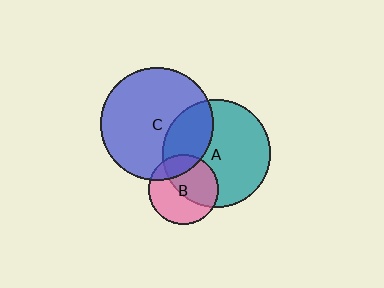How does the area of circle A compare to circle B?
Approximately 2.4 times.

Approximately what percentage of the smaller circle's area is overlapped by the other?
Approximately 50%.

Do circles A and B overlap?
Yes.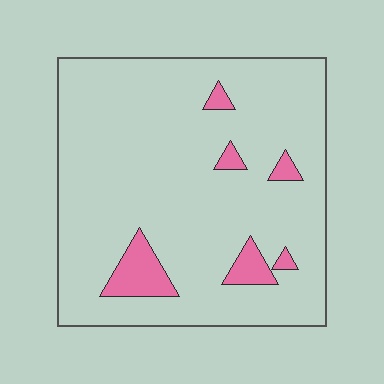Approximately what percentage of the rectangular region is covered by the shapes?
Approximately 10%.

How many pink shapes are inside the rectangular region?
6.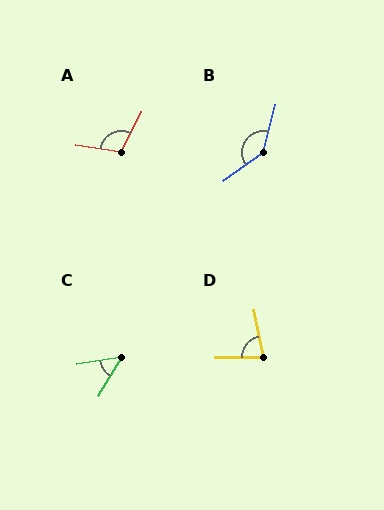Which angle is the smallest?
C, at approximately 49 degrees.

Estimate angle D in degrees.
Approximately 79 degrees.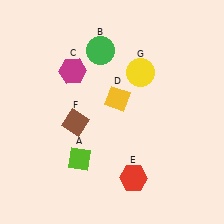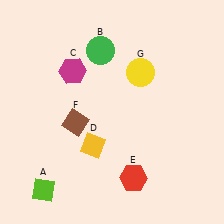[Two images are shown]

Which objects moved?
The objects that moved are: the lime diamond (A), the yellow diamond (D).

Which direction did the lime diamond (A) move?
The lime diamond (A) moved left.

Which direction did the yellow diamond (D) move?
The yellow diamond (D) moved down.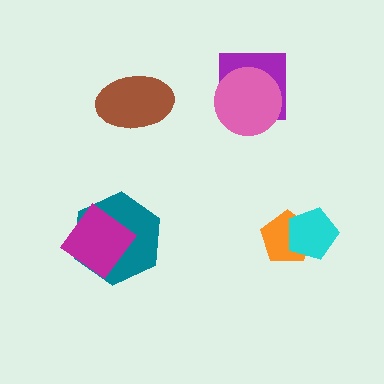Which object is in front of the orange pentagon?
The cyan pentagon is in front of the orange pentagon.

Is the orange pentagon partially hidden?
Yes, it is partially covered by another shape.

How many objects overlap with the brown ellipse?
0 objects overlap with the brown ellipse.